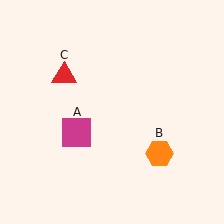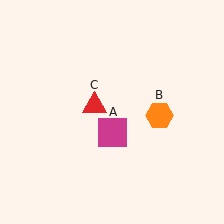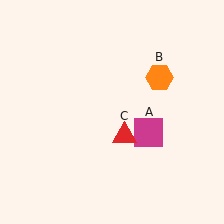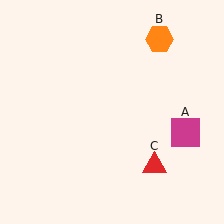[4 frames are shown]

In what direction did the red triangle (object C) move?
The red triangle (object C) moved down and to the right.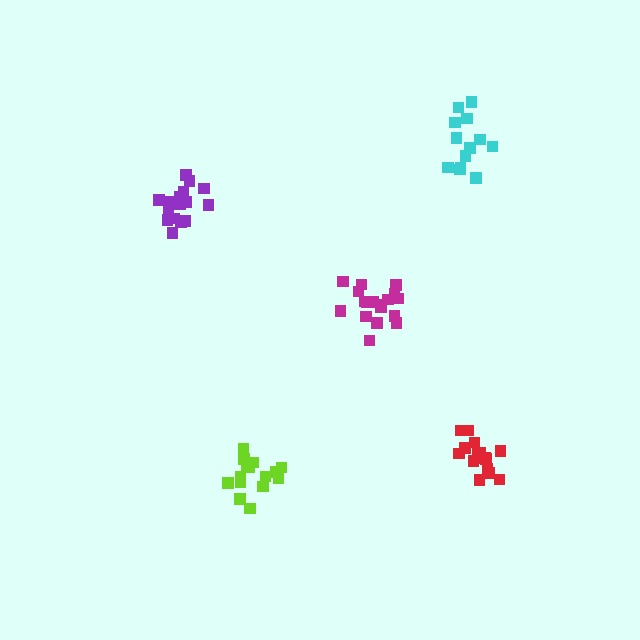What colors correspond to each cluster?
The clusters are colored: lime, red, magenta, purple, cyan.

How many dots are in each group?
Group 1: 15 dots, Group 2: 16 dots, Group 3: 18 dots, Group 4: 17 dots, Group 5: 13 dots (79 total).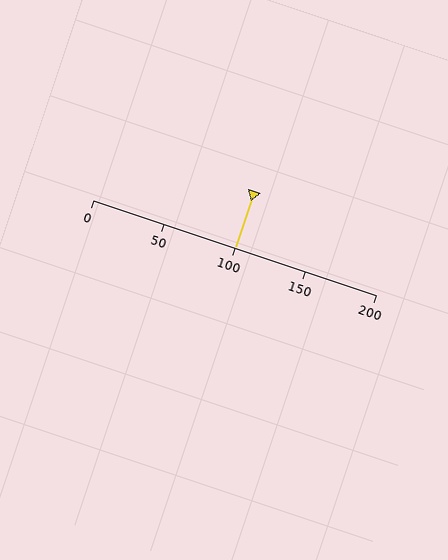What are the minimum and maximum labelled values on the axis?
The axis runs from 0 to 200.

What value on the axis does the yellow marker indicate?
The marker indicates approximately 100.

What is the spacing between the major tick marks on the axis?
The major ticks are spaced 50 apart.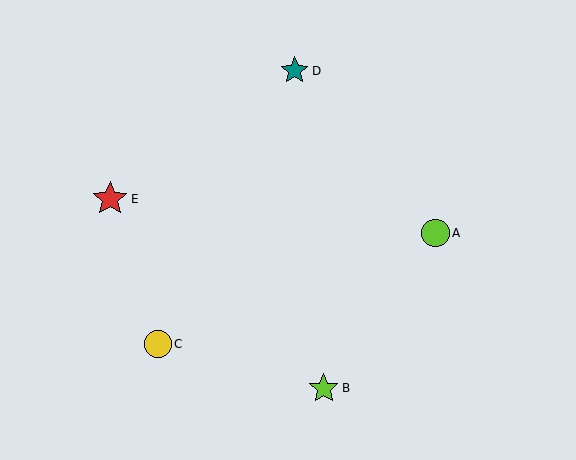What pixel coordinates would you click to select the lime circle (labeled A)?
Click at (435, 233) to select the lime circle A.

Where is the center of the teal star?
The center of the teal star is at (295, 71).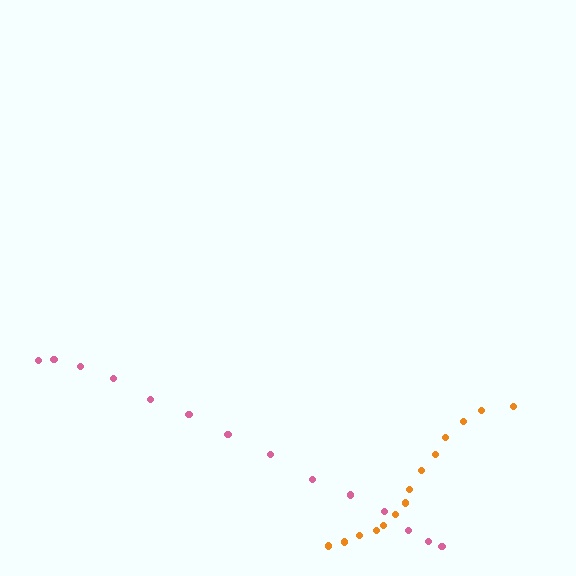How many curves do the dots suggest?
There are 2 distinct paths.